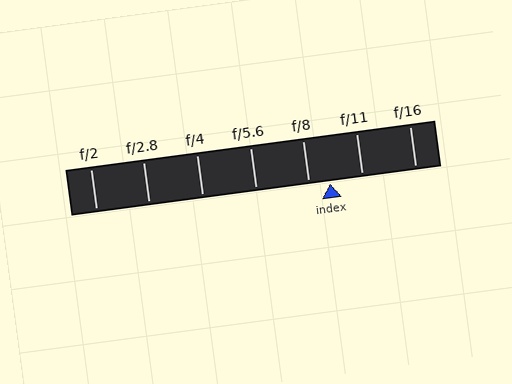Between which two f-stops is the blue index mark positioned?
The index mark is between f/8 and f/11.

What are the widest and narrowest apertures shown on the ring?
The widest aperture shown is f/2 and the narrowest is f/16.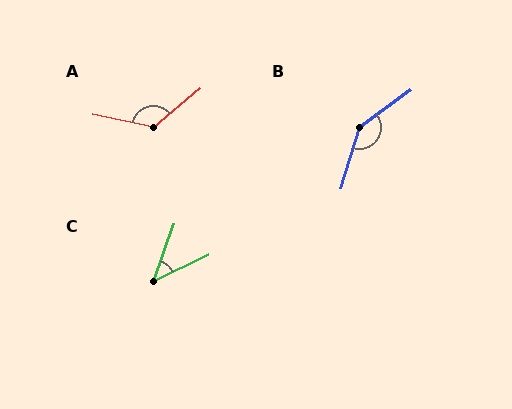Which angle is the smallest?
C, at approximately 44 degrees.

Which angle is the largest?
B, at approximately 143 degrees.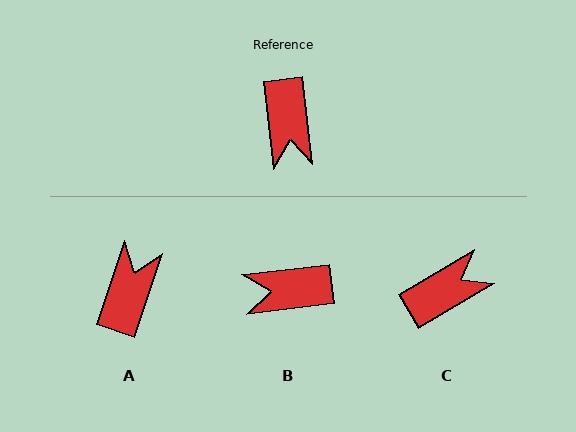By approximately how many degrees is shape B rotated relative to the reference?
Approximately 90 degrees clockwise.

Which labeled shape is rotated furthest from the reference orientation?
A, about 155 degrees away.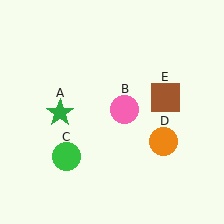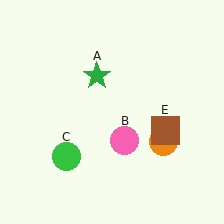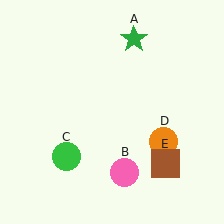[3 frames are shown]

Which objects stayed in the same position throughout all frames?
Green circle (object C) and orange circle (object D) remained stationary.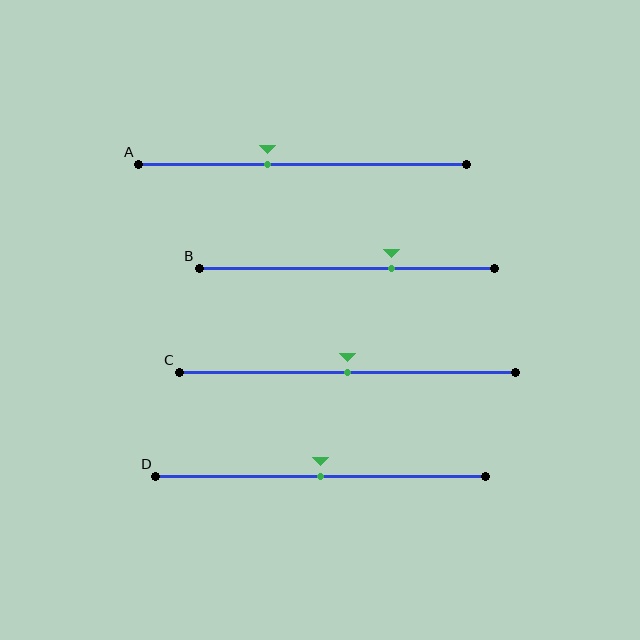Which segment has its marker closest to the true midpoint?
Segment C has its marker closest to the true midpoint.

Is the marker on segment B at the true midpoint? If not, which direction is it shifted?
No, the marker on segment B is shifted to the right by about 15% of the segment length.